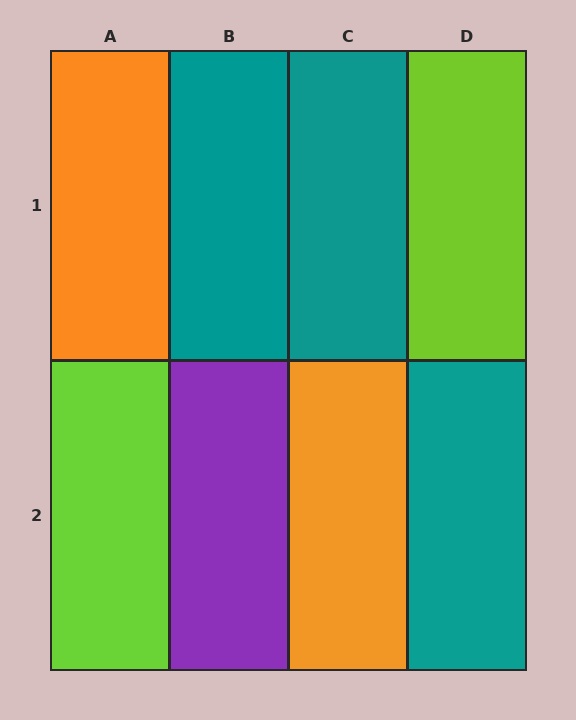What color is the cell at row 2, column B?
Purple.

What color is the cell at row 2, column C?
Orange.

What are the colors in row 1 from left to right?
Orange, teal, teal, lime.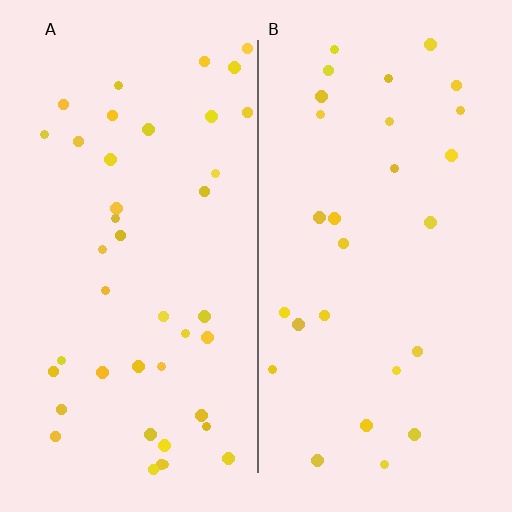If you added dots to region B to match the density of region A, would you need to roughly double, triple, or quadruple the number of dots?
Approximately double.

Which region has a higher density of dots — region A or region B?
A (the left).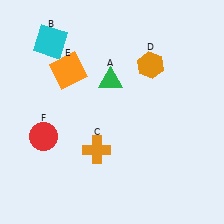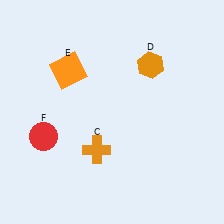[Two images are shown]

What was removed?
The green triangle (A), the cyan square (B) were removed in Image 2.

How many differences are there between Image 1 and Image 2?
There are 2 differences between the two images.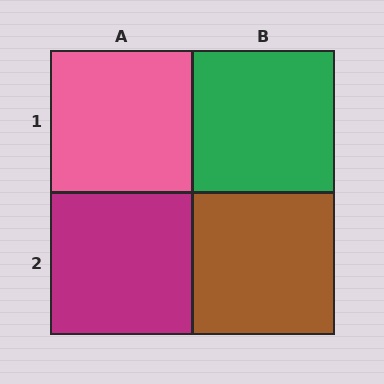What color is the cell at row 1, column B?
Green.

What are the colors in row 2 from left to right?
Magenta, brown.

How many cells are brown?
1 cell is brown.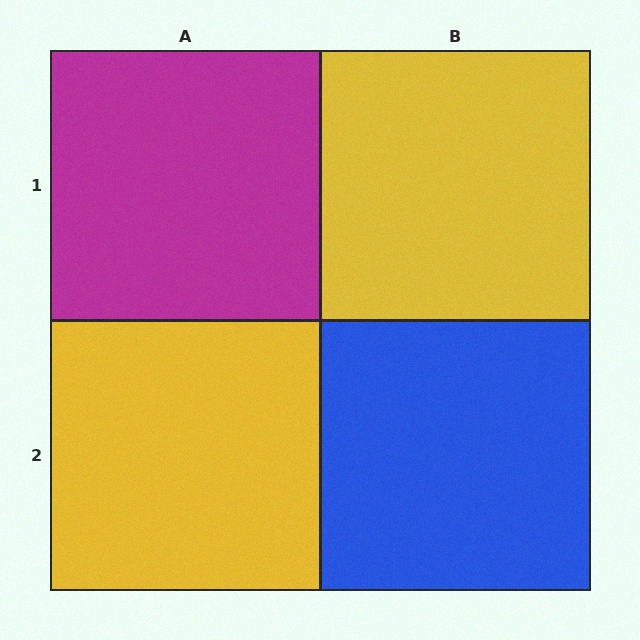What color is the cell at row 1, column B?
Yellow.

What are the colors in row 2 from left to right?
Yellow, blue.